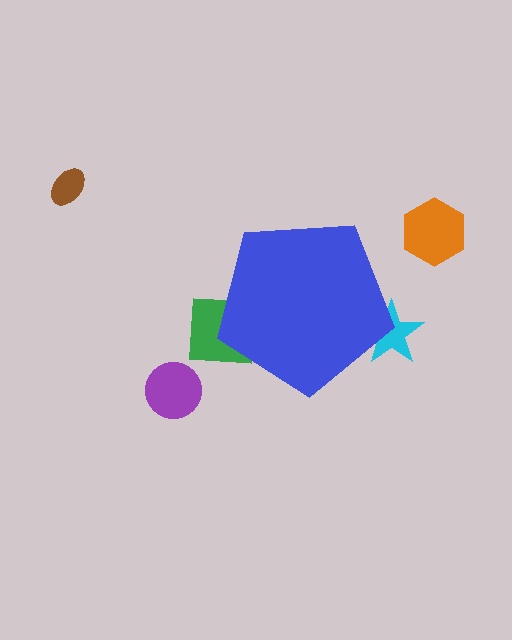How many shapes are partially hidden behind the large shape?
2 shapes are partially hidden.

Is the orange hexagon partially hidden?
No, the orange hexagon is fully visible.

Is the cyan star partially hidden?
Yes, the cyan star is partially hidden behind the blue pentagon.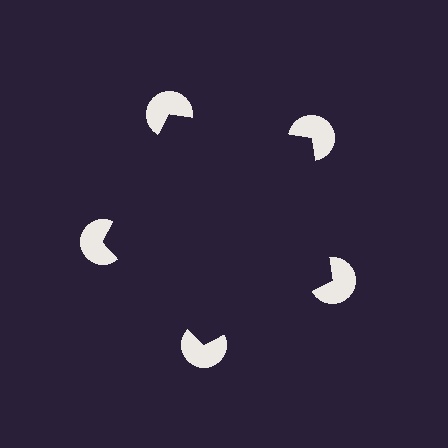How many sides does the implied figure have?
5 sides.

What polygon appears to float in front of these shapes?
An illusory pentagon — its edges are inferred from the aligned wedge cuts in the pac-man discs, not physically drawn.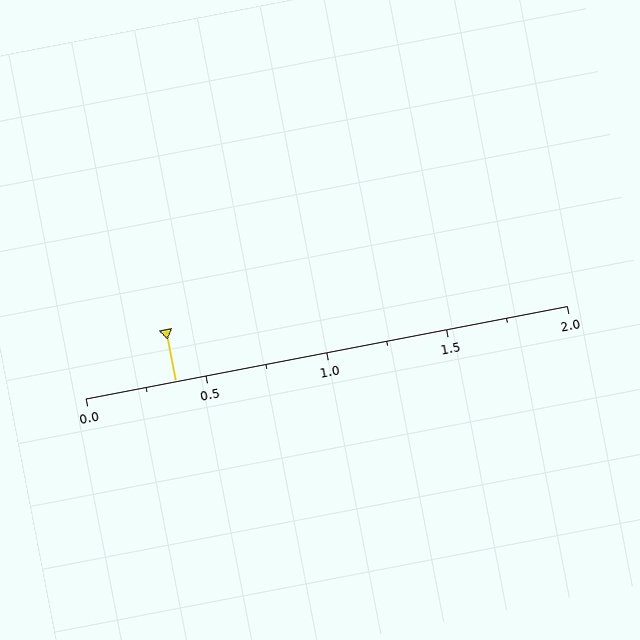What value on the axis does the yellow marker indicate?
The marker indicates approximately 0.38.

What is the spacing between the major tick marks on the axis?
The major ticks are spaced 0.5 apart.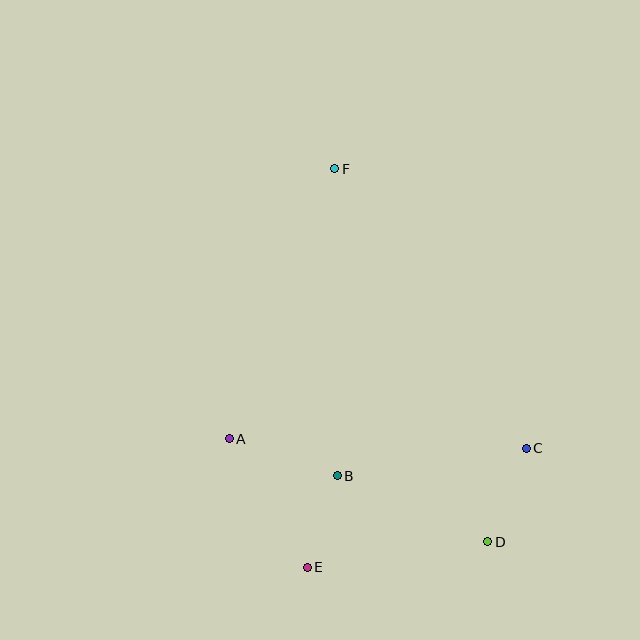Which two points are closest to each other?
Points B and E are closest to each other.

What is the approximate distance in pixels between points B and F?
The distance between B and F is approximately 307 pixels.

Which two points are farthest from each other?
Points D and F are farthest from each other.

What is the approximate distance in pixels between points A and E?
The distance between A and E is approximately 150 pixels.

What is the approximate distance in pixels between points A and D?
The distance between A and D is approximately 278 pixels.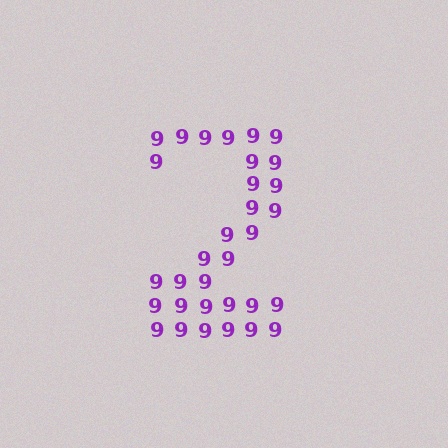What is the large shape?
The large shape is the digit 2.